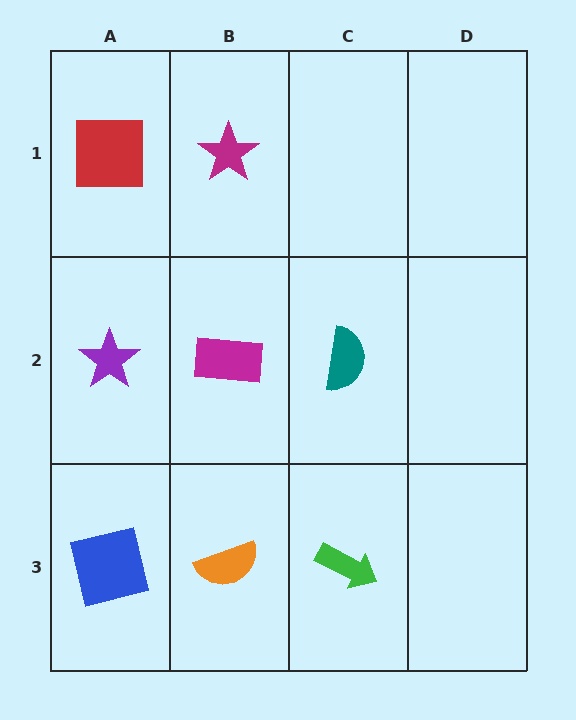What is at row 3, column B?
An orange semicircle.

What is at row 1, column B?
A magenta star.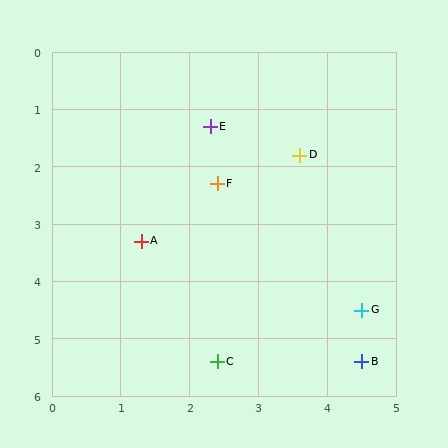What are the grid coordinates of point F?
Point F is at approximately (2.4, 2.3).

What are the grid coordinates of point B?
Point B is at approximately (4.5, 5.4).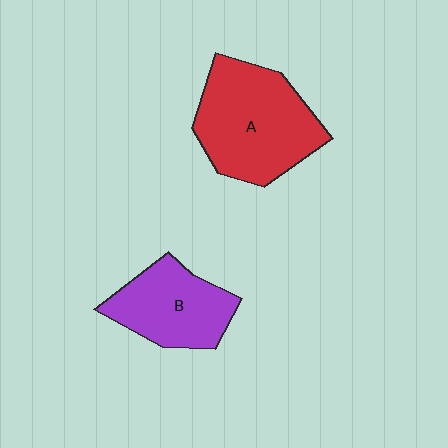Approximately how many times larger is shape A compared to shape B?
Approximately 1.4 times.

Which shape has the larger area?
Shape A (red).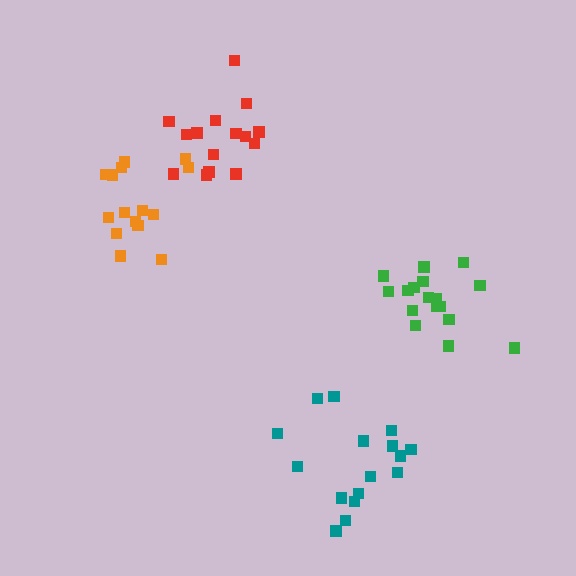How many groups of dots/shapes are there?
There are 4 groups.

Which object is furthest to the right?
The green cluster is rightmost.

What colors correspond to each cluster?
The clusters are colored: red, green, orange, teal.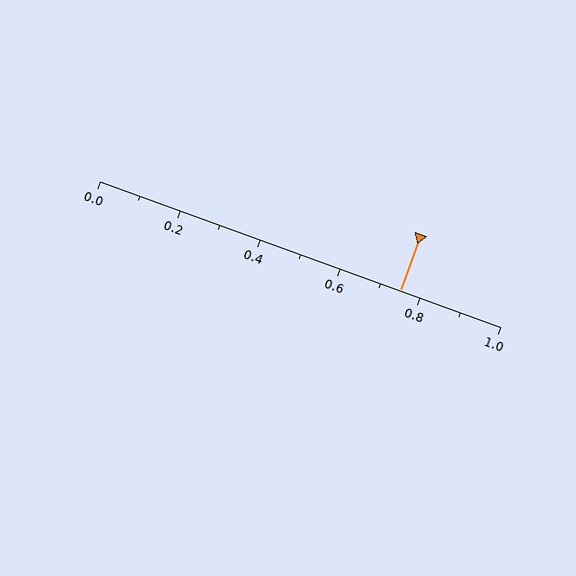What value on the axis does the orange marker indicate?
The marker indicates approximately 0.75.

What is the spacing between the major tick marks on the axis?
The major ticks are spaced 0.2 apart.